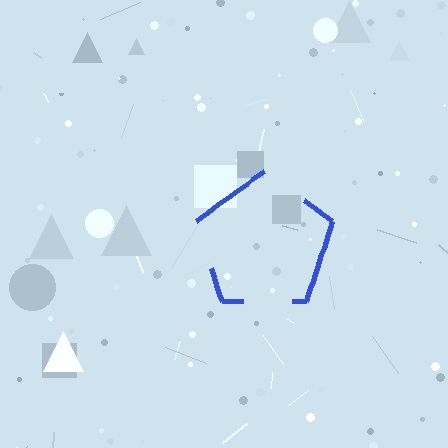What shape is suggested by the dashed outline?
The dashed outline suggests a pentagon.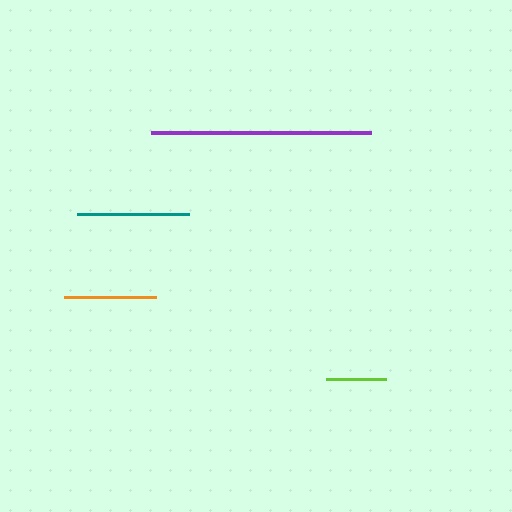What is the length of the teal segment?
The teal segment is approximately 112 pixels long.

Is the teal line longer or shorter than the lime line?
The teal line is longer than the lime line.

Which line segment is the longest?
The purple line is the longest at approximately 219 pixels.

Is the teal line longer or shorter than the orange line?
The teal line is longer than the orange line.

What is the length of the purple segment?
The purple segment is approximately 219 pixels long.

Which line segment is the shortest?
The lime line is the shortest at approximately 60 pixels.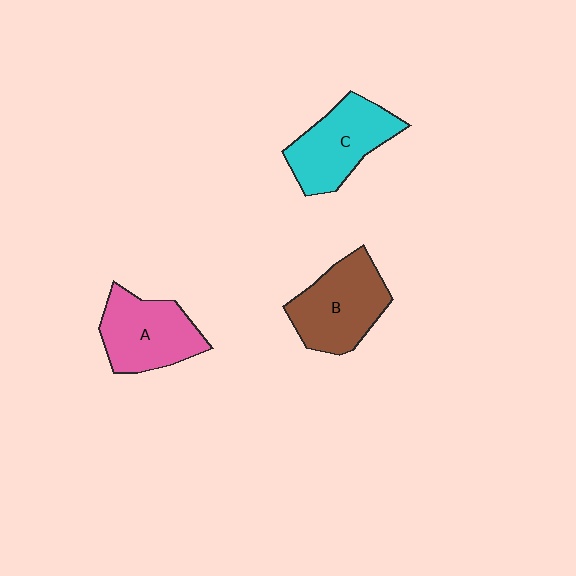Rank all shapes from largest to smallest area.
From largest to smallest: B (brown), C (cyan), A (pink).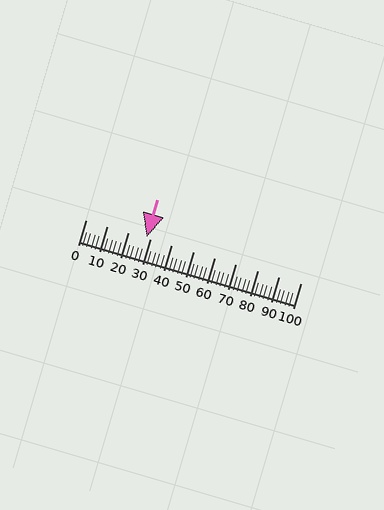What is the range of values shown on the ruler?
The ruler shows values from 0 to 100.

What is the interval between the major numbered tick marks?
The major tick marks are spaced 10 units apart.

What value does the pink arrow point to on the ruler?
The pink arrow points to approximately 28.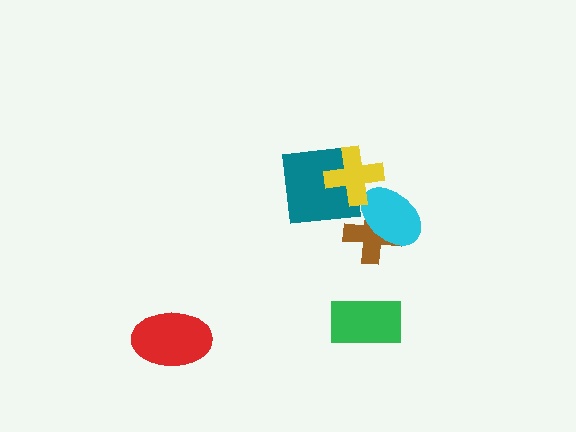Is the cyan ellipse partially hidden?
Yes, it is partially covered by another shape.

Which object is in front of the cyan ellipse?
The yellow cross is in front of the cyan ellipse.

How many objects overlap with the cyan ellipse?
2 objects overlap with the cyan ellipse.